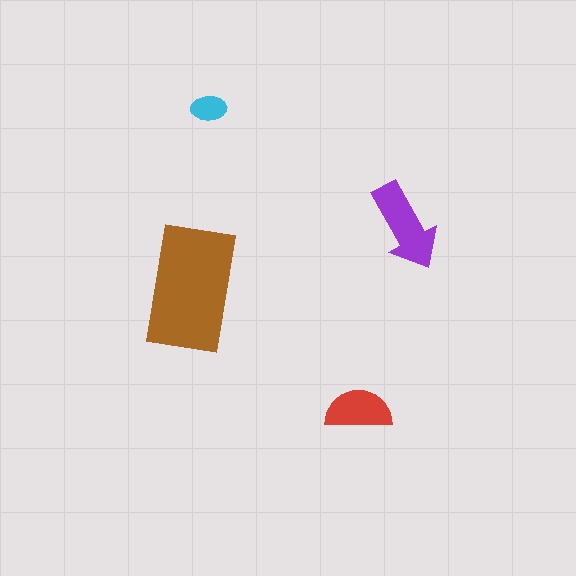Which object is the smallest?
The cyan ellipse.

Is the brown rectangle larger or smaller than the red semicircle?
Larger.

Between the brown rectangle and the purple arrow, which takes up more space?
The brown rectangle.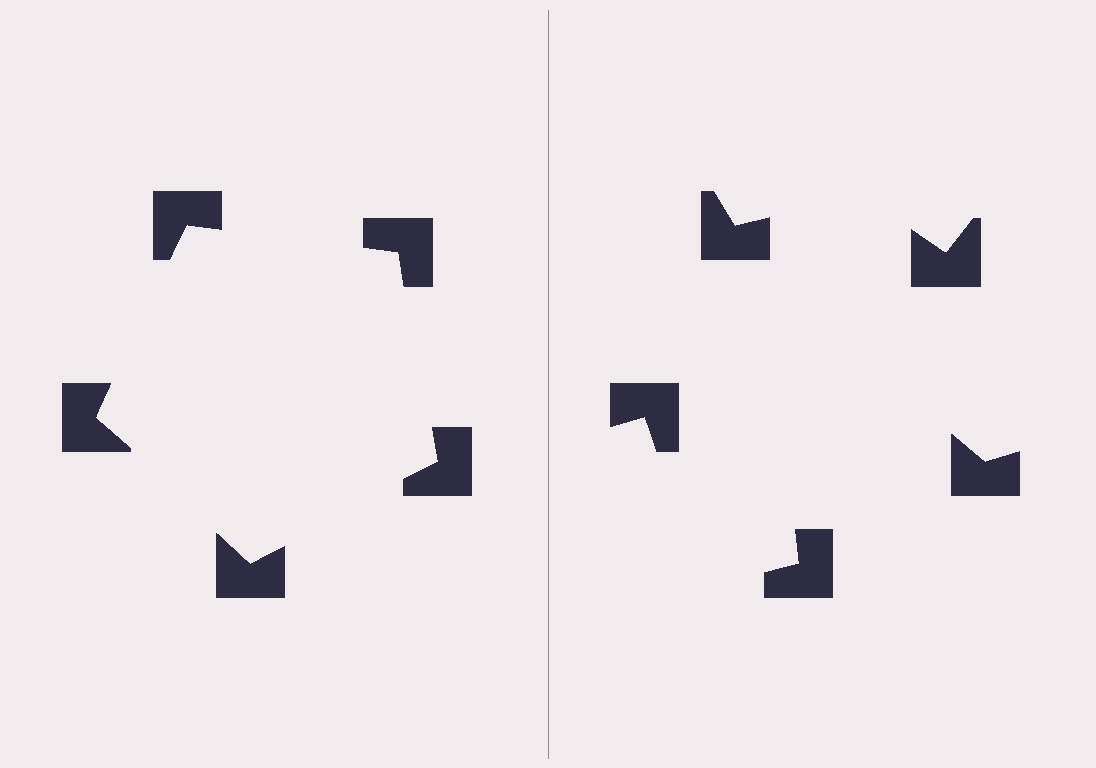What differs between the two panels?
The notched squares are positioned identically on both sides; only the wedge orientations differ. On the left they align to a pentagon; on the right they are misaligned.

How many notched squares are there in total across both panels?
10 — 5 on each side.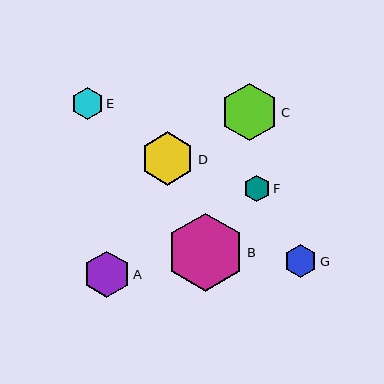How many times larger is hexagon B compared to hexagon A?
Hexagon B is approximately 1.7 times the size of hexagon A.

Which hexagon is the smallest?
Hexagon F is the smallest with a size of approximately 26 pixels.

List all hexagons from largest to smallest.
From largest to smallest: B, C, D, A, G, E, F.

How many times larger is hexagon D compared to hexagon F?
Hexagon D is approximately 2.0 times the size of hexagon F.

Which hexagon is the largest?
Hexagon B is the largest with a size of approximately 78 pixels.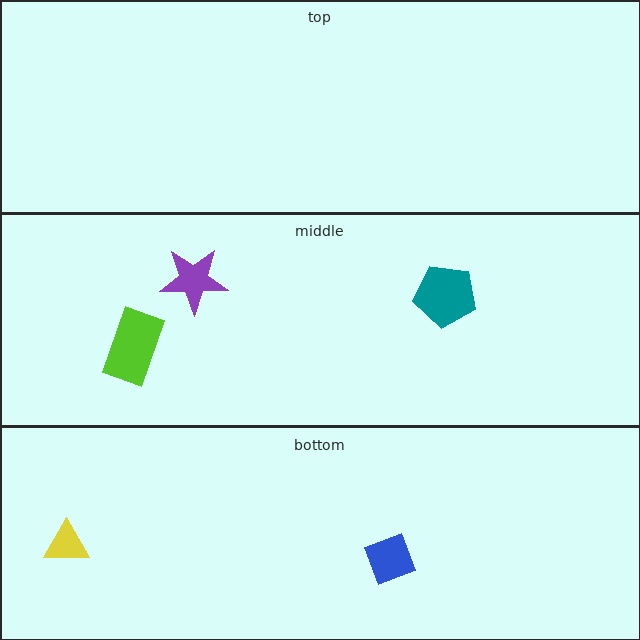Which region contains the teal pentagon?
The middle region.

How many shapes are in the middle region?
3.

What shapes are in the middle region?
The teal pentagon, the purple star, the lime rectangle.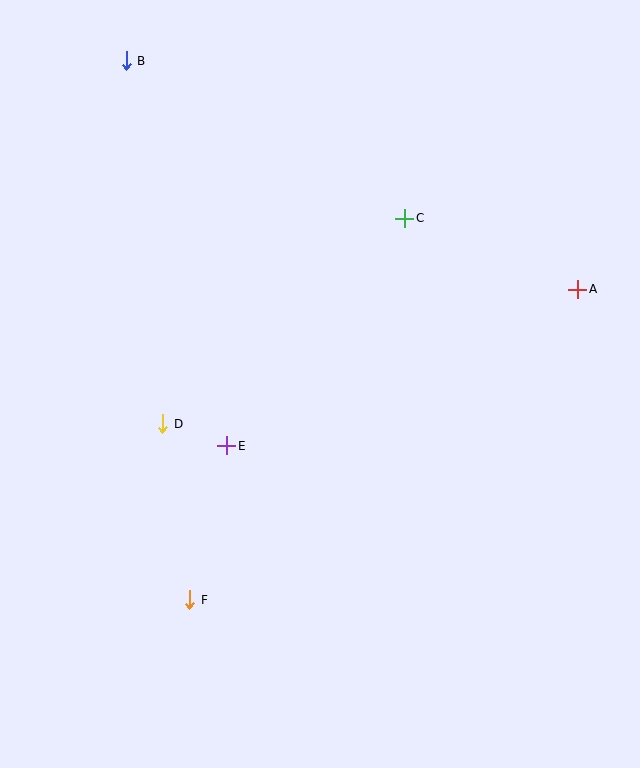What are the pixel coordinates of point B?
Point B is at (126, 61).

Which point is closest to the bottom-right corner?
Point F is closest to the bottom-right corner.